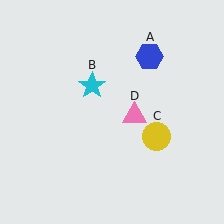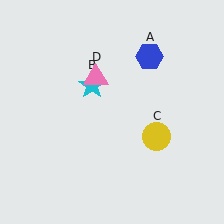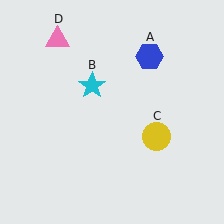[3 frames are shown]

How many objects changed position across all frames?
1 object changed position: pink triangle (object D).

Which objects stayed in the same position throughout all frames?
Blue hexagon (object A) and cyan star (object B) and yellow circle (object C) remained stationary.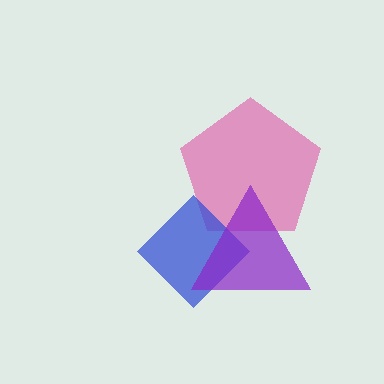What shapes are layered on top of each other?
The layered shapes are: a pink pentagon, a blue diamond, a purple triangle.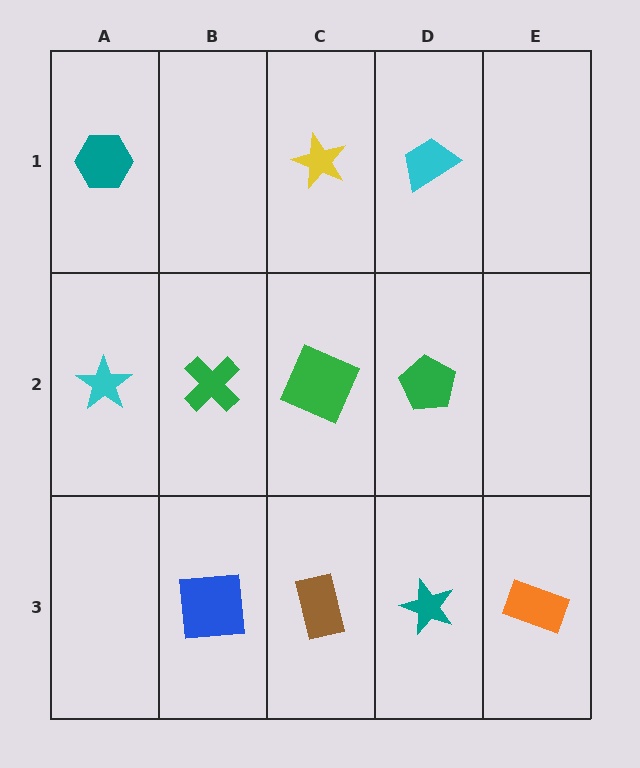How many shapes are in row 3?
4 shapes.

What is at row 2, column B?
A green cross.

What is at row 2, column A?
A cyan star.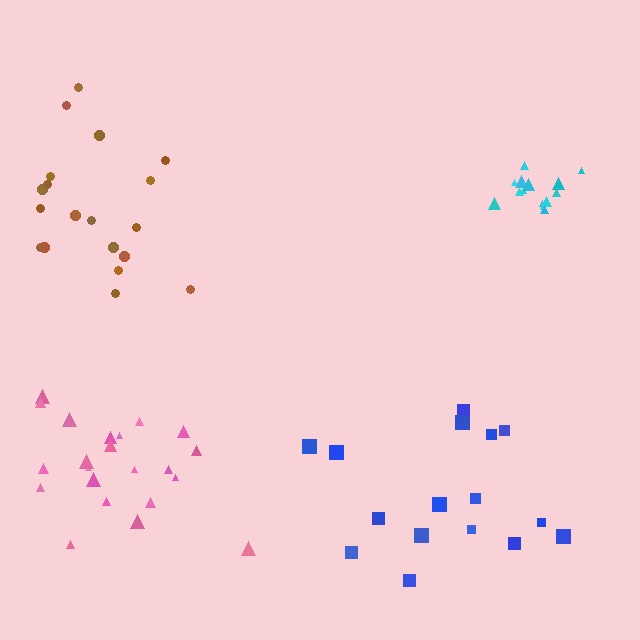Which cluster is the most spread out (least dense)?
Blue.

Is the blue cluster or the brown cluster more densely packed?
Brown.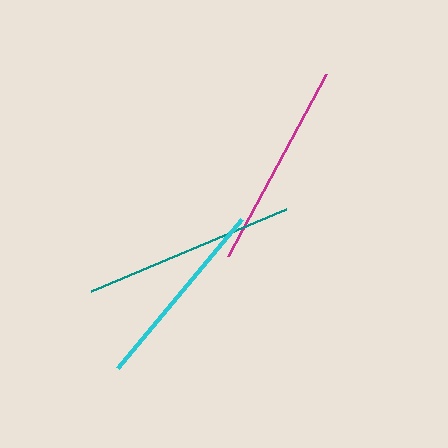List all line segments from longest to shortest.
From longest to shortest: teal, magenta, cyan.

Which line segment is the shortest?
The cyan line is the shortest at approximately 194 pixels.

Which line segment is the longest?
The teal line is the longest at approximately 212 pixels.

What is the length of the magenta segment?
The magenta segment is approximately 206 pixels long.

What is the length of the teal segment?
The teal segment is approximately 212 pixels long.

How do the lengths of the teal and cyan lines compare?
The teal and cyan lines are approximately the same length.